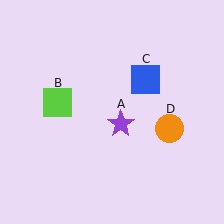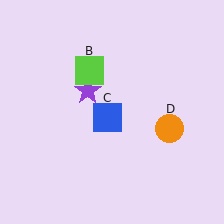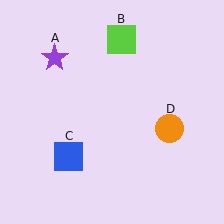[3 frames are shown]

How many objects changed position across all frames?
3 objects changed position: purple star (object A), lime square (object B), blue square (object C).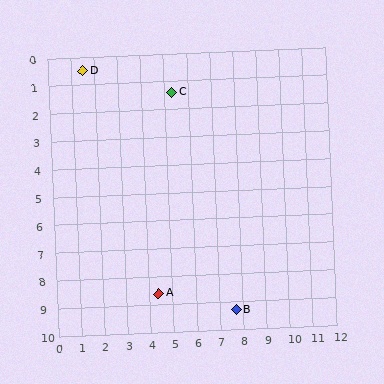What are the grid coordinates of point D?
Point D is at approximately (1.5, 0.5).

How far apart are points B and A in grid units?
Points B and A are about 3.4 grid units apart.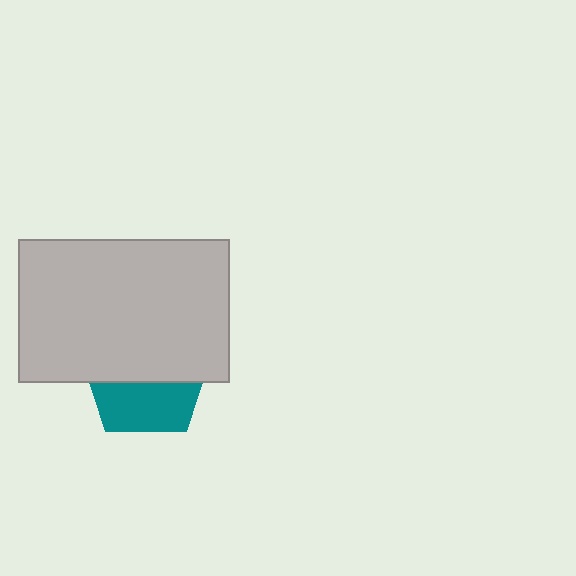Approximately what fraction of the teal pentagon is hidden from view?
Roughly 59% of the teal pentagon is hidden behind the light gray rectangle.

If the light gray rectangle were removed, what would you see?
You would see the complete teal pentagon.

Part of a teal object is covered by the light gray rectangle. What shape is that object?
It is a pentagon.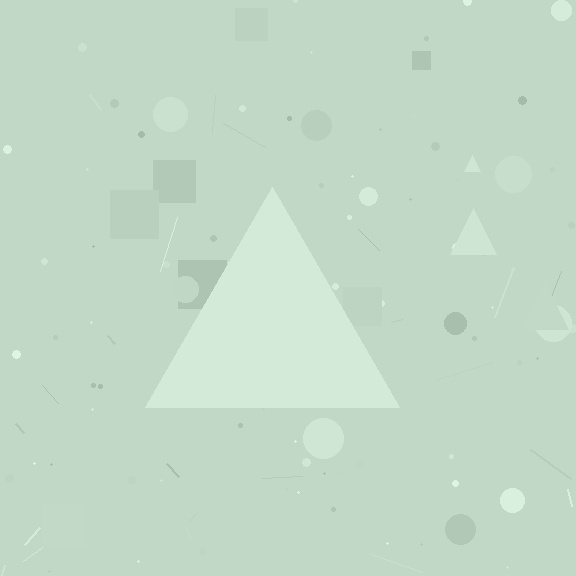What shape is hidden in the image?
A triangle is hidden in the image.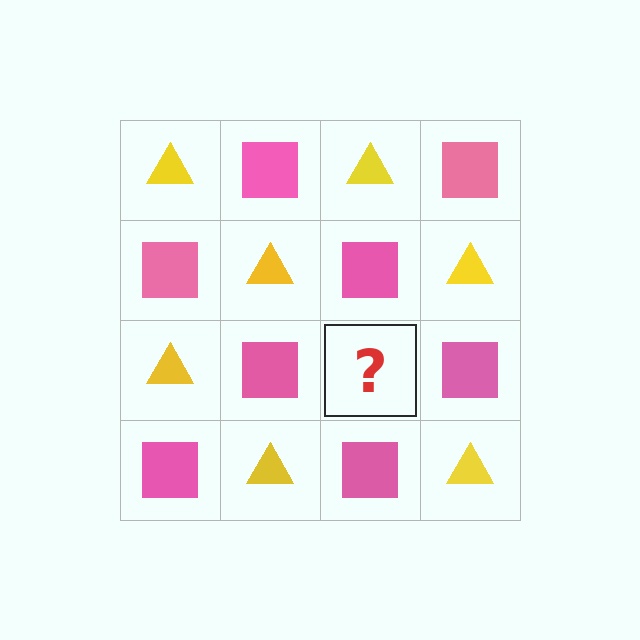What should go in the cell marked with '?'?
The missing cell should contain a yellow triangle.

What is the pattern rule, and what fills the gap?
The rule is that it alternates yellow triangle and pink square in a checkerboard pattern. The gap should be filled with a yellow triangle.